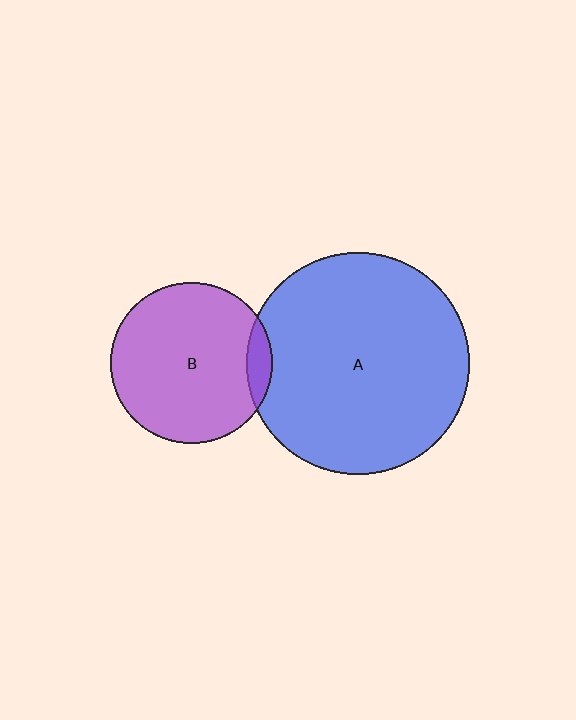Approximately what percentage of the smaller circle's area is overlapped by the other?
Approximately 10%.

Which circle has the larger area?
Circle A (blue).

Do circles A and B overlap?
Yes.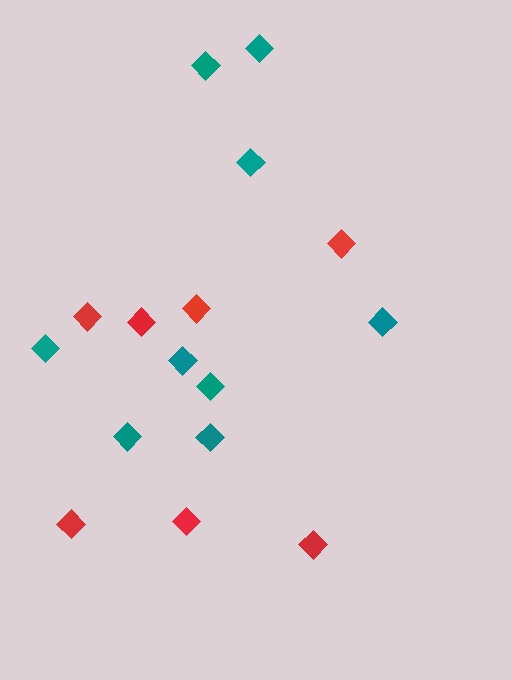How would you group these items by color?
There are 2 groups: one group of teal diamonds (9) and one group of red diamonds (7).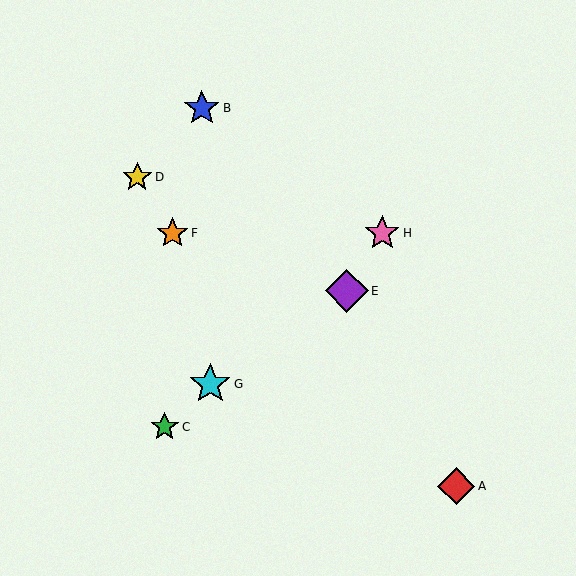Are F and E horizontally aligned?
No, F is at y≈233 and E is at y≈291.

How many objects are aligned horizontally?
2 objects (F, H) are aligned horizontally.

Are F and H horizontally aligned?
Yes, both are at y≈233.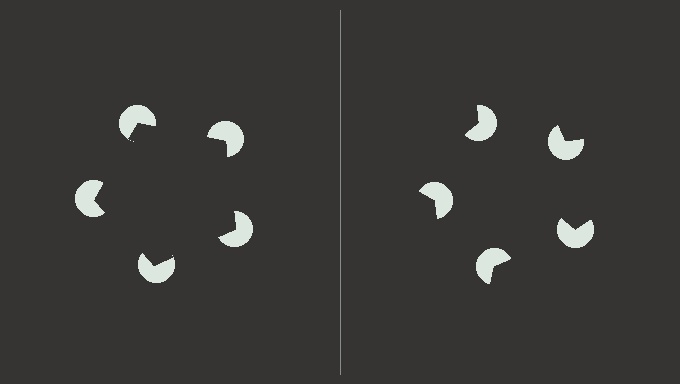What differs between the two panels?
The pac-man discs are positioned identically on both sides; only the wedge orientations differ. On the left they align to a pentagon; on the right they are misaligned.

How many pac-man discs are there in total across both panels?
10 — 5 on each side.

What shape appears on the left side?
An illusory pentagon.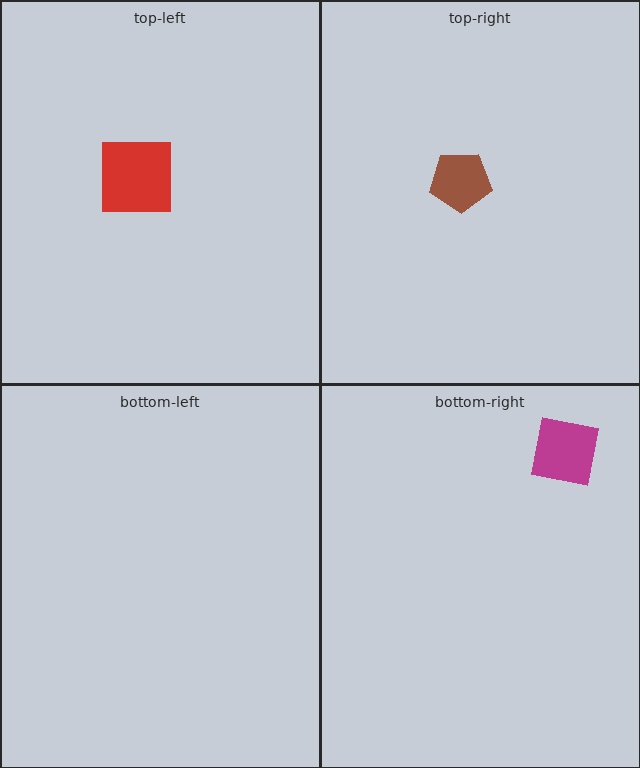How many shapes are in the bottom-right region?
1.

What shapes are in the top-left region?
The red square.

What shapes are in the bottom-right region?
The magenta square.